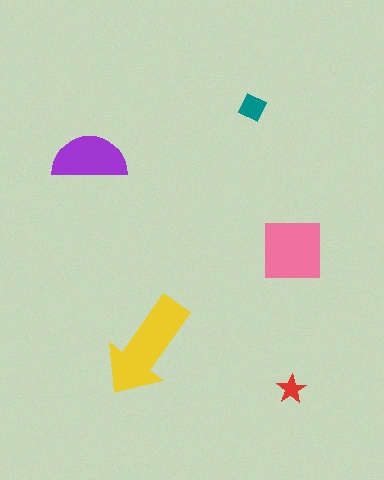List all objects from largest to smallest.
The yellow arrow, the pink square, the purple semicircle, the teal diamond, the red star.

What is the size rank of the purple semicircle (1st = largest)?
3rd.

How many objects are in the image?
There are 5 objects in the image.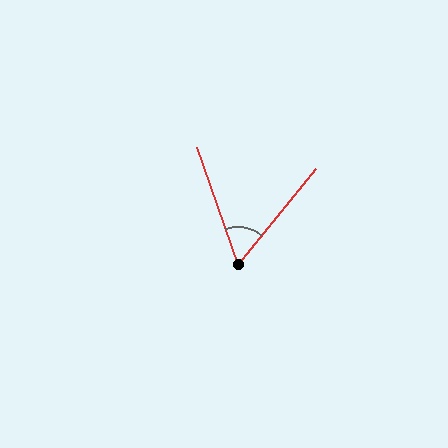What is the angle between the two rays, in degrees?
Approximately 59 degrees.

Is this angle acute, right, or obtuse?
It is acute.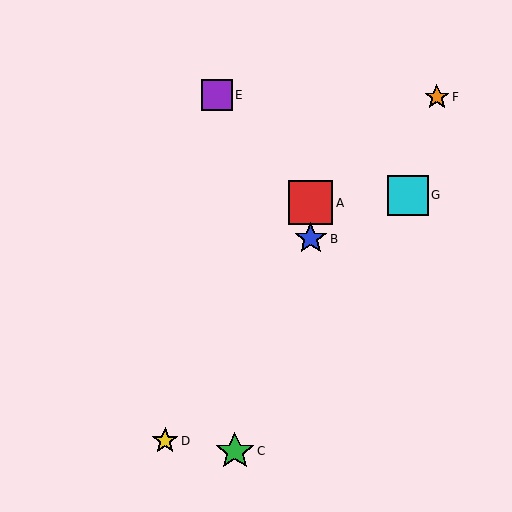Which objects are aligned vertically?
Objects A, B are aligned vertically.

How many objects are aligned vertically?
2 objects (A, B) are aligned vertically.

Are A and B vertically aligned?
Yes, both are at x≈311.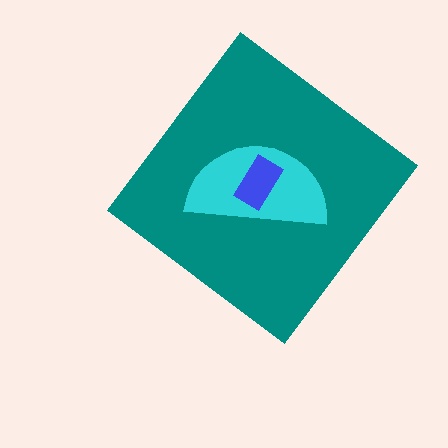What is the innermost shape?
The blue rectangle.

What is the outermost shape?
The teal diamond.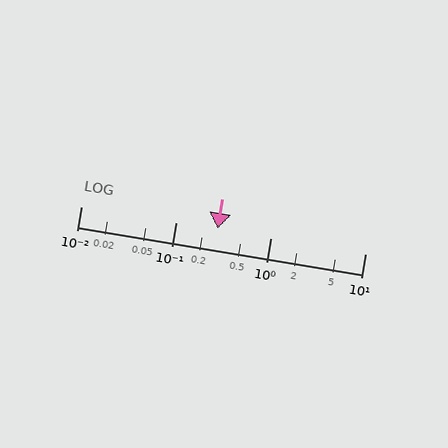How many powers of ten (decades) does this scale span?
The scale spans 3 decades, from 0.01 to 10.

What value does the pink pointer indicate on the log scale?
The pointer indicates approximately 0.28.